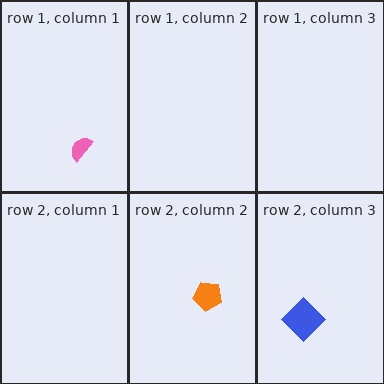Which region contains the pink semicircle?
The row 1, column 1 region.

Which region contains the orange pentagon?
The row 2, column 2 region.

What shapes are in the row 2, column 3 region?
The blue diamond.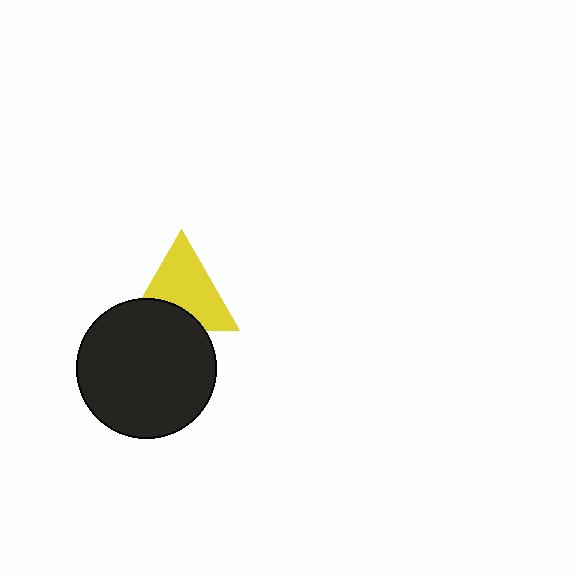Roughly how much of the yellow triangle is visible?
Most of it is visible (roughly 69%).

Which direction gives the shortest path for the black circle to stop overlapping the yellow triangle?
Moving down gives the shortest separation.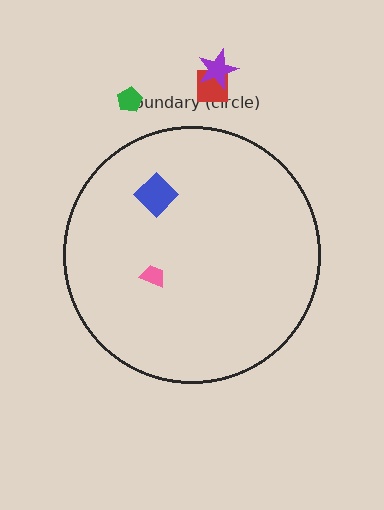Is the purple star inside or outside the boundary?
Outside.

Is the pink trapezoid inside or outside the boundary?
Inside.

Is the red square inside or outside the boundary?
Outside.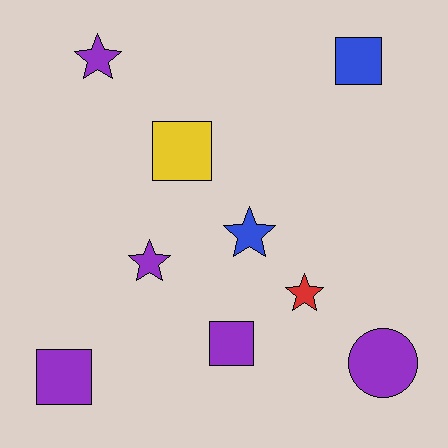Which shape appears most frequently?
Star, with 4 objects.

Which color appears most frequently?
Purple, with 5 objects.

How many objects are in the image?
There are 9 objects.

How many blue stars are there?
There is 1 blue star.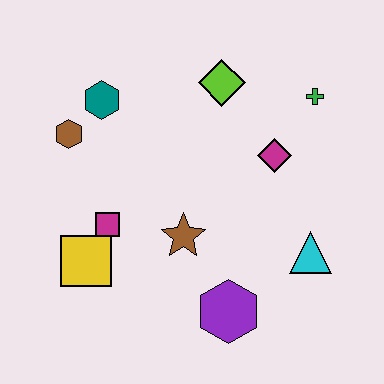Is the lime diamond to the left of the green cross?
Yes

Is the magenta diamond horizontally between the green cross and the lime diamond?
Yes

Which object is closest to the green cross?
The magenta diamond is closest to the green cross.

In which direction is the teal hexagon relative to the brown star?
The teal hexagon is above the brown star.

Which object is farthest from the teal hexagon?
The cyan triangle is farthest from the teal hexagon.